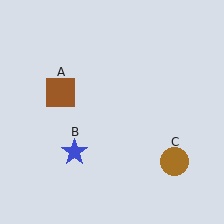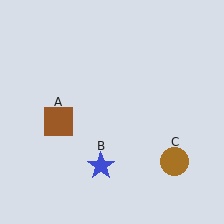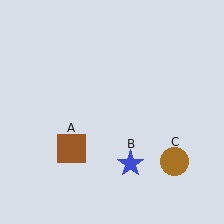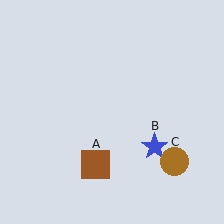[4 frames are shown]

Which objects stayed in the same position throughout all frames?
Brown circle (object C) remained stationary.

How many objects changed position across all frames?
2 objects changed position: brown square (object A), blue star (object B).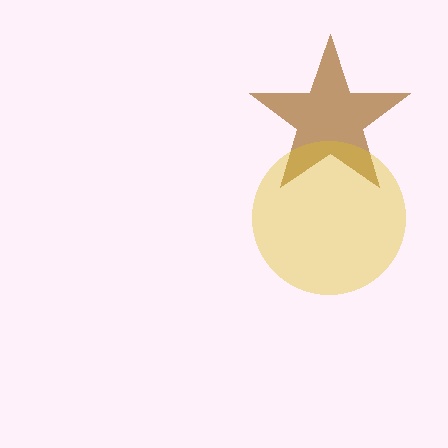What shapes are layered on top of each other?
The layered shapes are: a brown star, a yellow circle.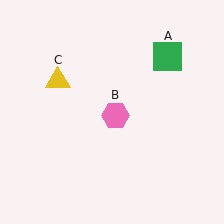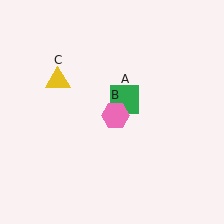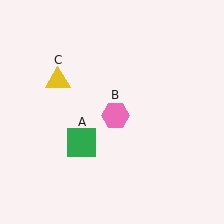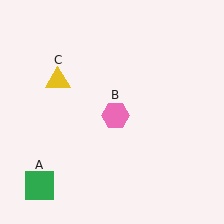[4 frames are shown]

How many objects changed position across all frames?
1 object changed position: green square (object A).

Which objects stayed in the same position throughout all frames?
Pink hexagon (object B) and yellow triangle (object C) remained stationary.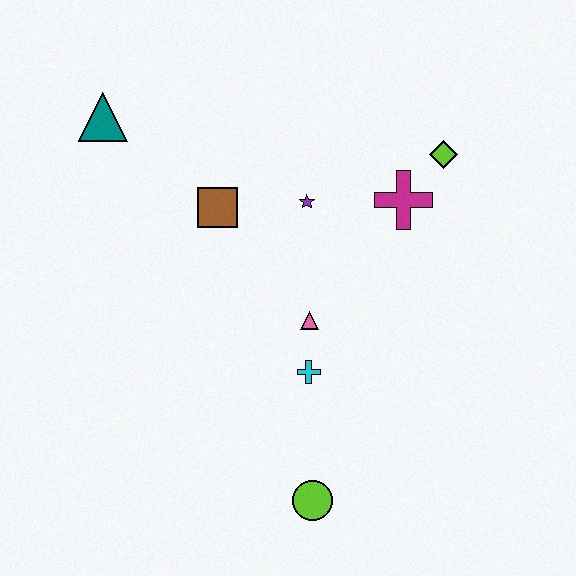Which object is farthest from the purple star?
The lime circle is farthest from the purple star.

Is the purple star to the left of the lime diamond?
Yes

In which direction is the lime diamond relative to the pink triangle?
The lime diamond is above the pink triangle.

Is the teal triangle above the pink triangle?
Yes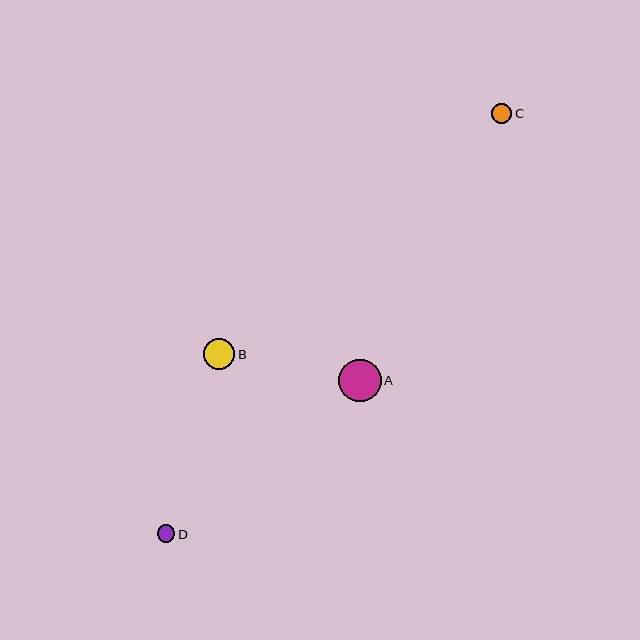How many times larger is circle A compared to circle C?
Circle A is approximately 2.1 times the size of circle C.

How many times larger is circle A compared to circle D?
Circle A is approximately 2.4 times the size of circle D.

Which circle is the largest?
Circle A is the largest with a size of approximately 42 pixels.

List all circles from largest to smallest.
From largest to smallest: A, B, C, D.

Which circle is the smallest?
Circle D is the smallest with a size of approximately 18 pixels.